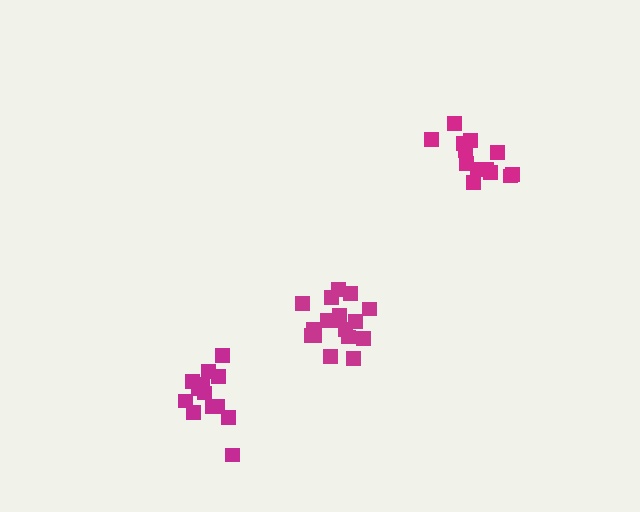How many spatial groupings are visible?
There are 3 spatial groupings.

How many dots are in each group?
Group 1: 13 dots, Group 2: 17 dots, Group 3: 13 dots (43 total).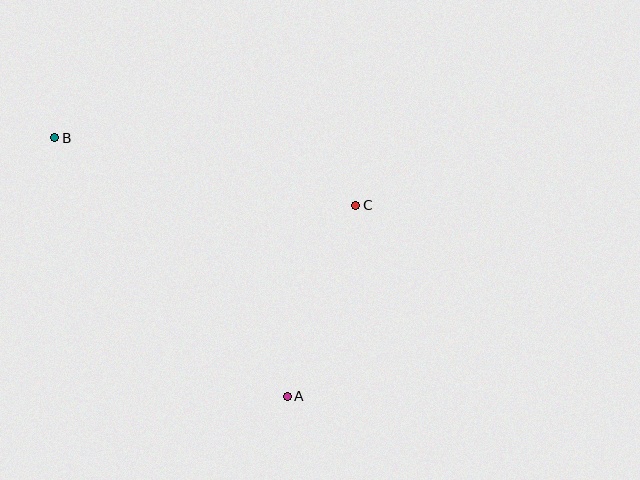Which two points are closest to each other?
Points A and C are closest to each other.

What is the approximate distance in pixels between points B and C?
The distance between B and C is approximately 308 pixels.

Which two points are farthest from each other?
Points A and B are farthest from each other.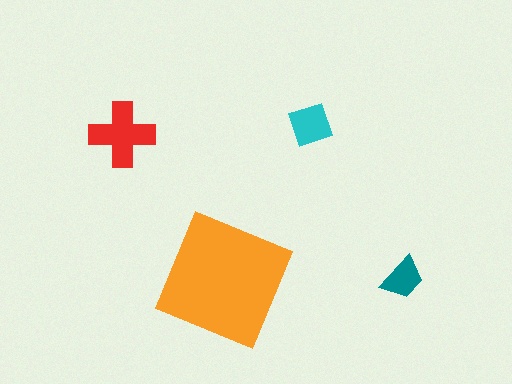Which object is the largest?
The orange square.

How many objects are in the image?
There are 4 objects in the image.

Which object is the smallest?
The teal trapezoid.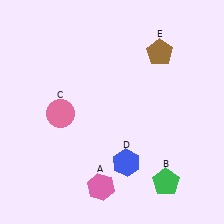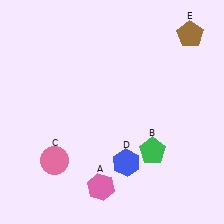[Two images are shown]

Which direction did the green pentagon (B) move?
The green pentagon (B) moved up.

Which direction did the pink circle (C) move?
The pink circle (C) moved down.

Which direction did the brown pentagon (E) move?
The brown pentagon (E) moved right.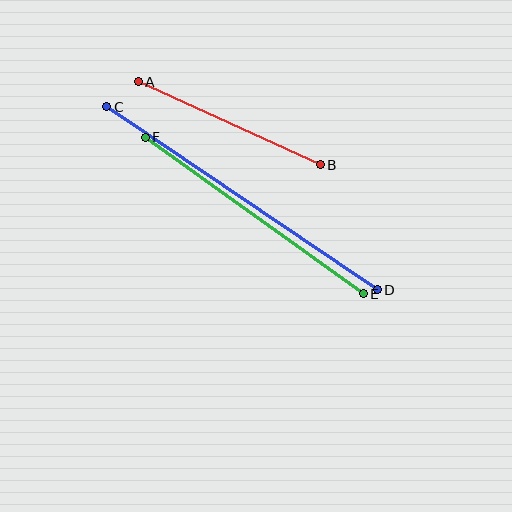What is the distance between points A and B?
The distance is approximately 200 pixels.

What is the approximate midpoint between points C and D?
The midpoint is at approximately (242, 198) pixels.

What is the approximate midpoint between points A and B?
The midpoint is at approximately (229, 123) pixels.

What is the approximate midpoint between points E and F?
The midpoint is at approximately (254, 216) pixels.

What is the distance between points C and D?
The distance is approximately 326 pixels.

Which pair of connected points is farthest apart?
Points C and D are farthest apart.